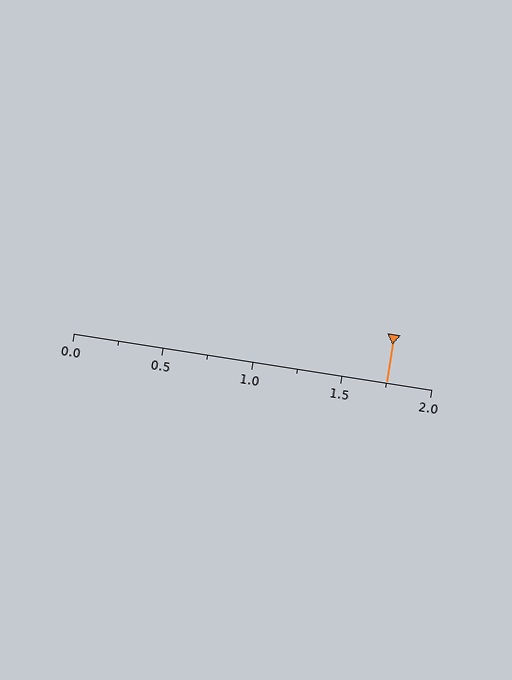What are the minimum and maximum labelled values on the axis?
The axis runs from 0.0 to 2.0.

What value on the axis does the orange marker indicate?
The marker indicates approximately 1.75.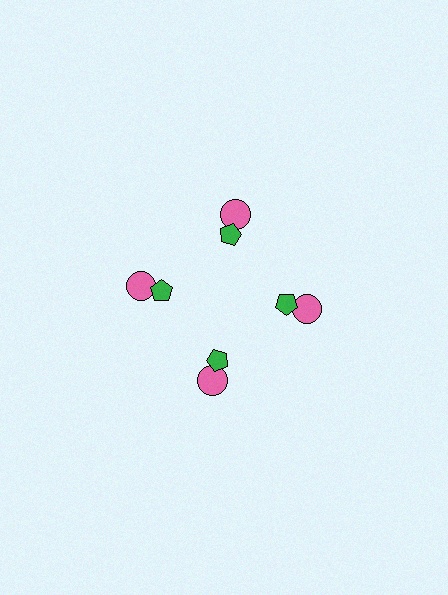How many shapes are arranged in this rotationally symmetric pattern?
There are 8 shapes, arranged in 4 groups of 2.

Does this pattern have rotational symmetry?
Yes, this pattern has 4-fold rotational symmetry. It looks the same after rotating 90 degrees around the center.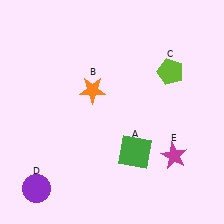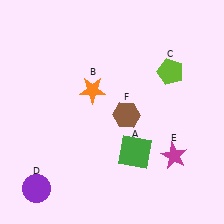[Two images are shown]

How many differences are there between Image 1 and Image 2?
There is 1 difference between the two images.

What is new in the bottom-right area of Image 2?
A brown hexagon (F) was added in the bottom-right area of Image 2.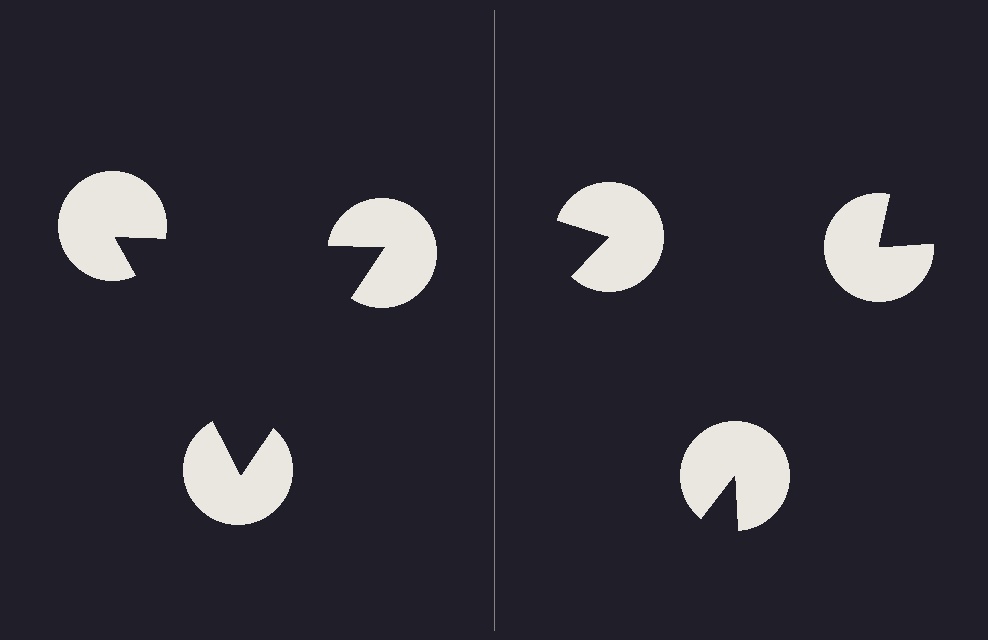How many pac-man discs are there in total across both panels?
6 — 3 on each side.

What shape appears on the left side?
An illusory triangle.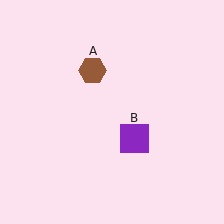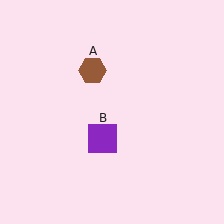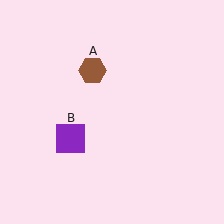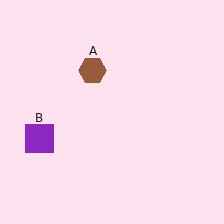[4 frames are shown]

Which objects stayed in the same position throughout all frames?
Brown hexagon (object A) remained stationary.